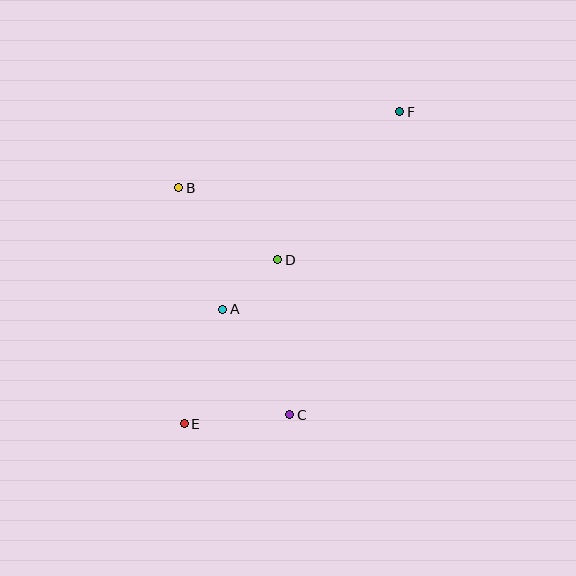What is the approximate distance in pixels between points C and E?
The distance between C and E is approximately 105 pixels.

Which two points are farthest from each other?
Points E and F are farthest from each other.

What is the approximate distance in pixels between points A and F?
The distance between A and F is approximately 265 pixels.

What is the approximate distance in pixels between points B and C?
The distance between B and C is approximately 253 pixels.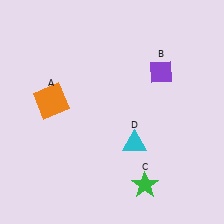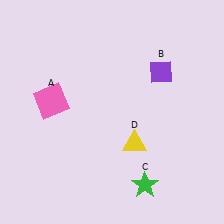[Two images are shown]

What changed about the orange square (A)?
In Image 1, A is orange. In Image 2, it changed to pink.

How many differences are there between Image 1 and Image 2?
There are 2 differences between the two images.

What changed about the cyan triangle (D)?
In Image 1, D is cyan. In Image 2, it changed to yellow.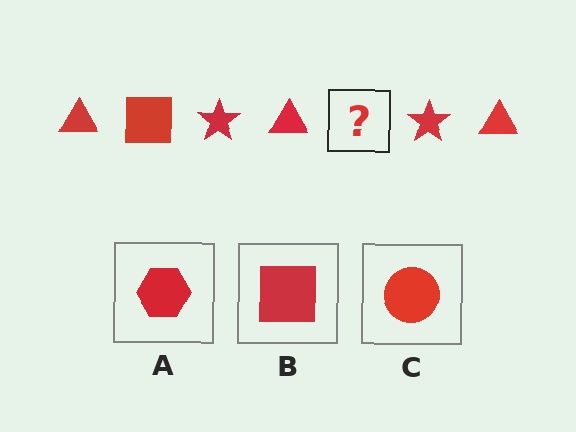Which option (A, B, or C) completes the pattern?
B.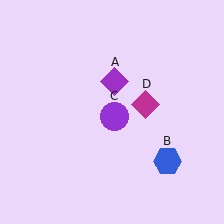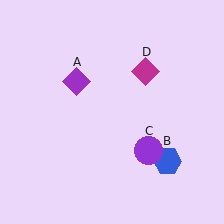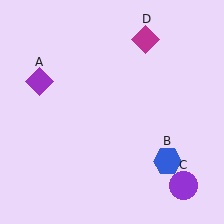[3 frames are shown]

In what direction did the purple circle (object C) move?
The purple circle (object C) moved down and to the right.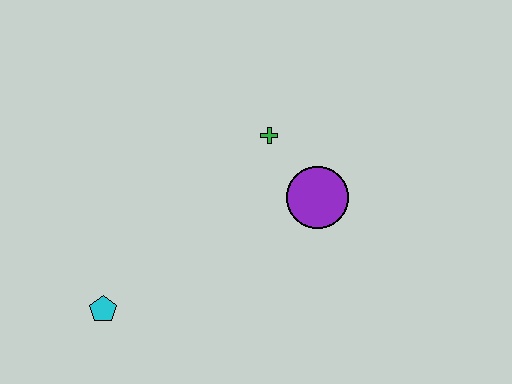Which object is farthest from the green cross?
The cyan pentagon is farthest from the green cross.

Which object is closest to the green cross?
The purple circle is closest to the green cross.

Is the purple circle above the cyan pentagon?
Yes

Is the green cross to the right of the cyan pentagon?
Yes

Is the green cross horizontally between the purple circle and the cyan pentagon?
Yes